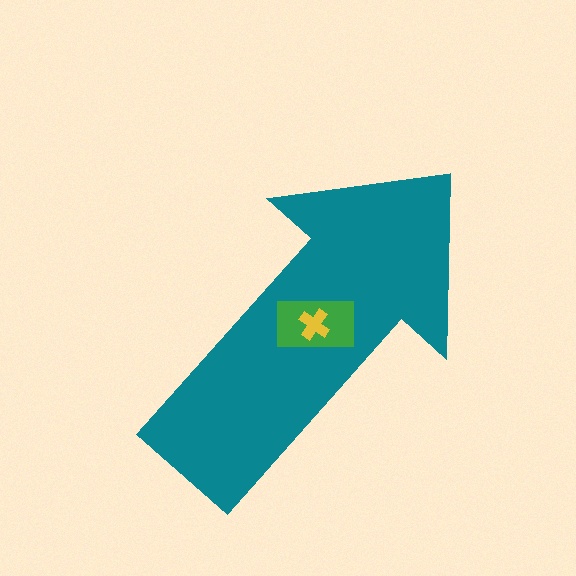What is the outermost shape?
The teal arrow.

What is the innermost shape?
The yellow cross.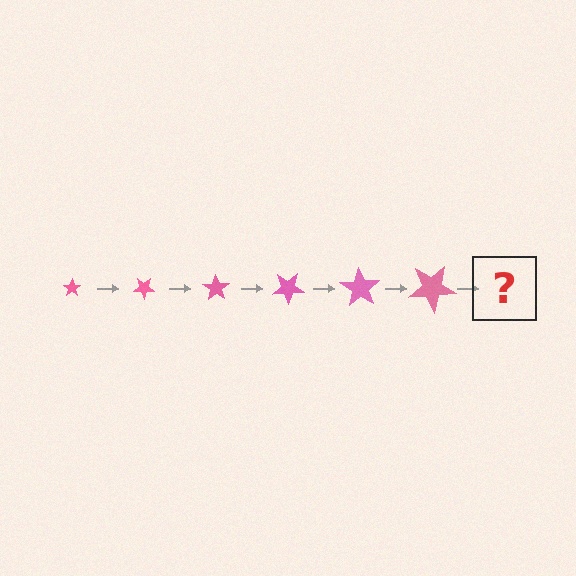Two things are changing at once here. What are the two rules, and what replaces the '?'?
The two rules are that the star grows larger each step and it rotates 35 degrees each step. The '?' should be a star, larger than the previous one and rotated 210 degrees from the start.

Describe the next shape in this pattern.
It should be a star, larger than the previous one and rotated 210 degrees from the start.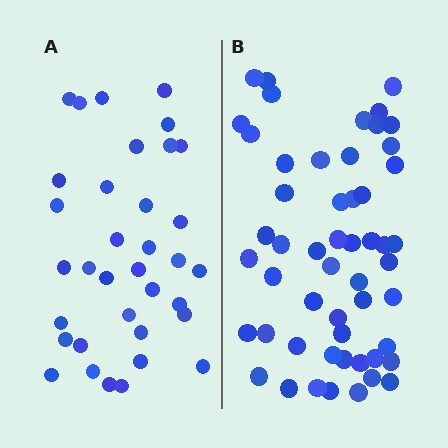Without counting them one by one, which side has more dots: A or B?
Region B (the right region) has more dots.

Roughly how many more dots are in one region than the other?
Region B has approximately 20 more dots than region A.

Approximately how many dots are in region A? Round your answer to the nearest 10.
About 40 dots. (The exact count is 35, which rounds to 40.)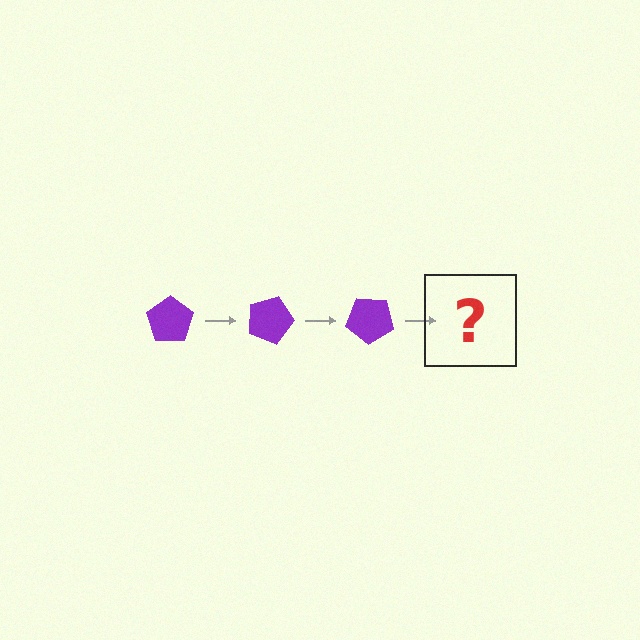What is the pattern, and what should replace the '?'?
The pattern is that the pentagon rotates 20 degrees each step. The '?' should be a purple pentagon rotated 60 degrees.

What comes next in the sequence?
The next element should be a purple pentagon rotated 60 degrees.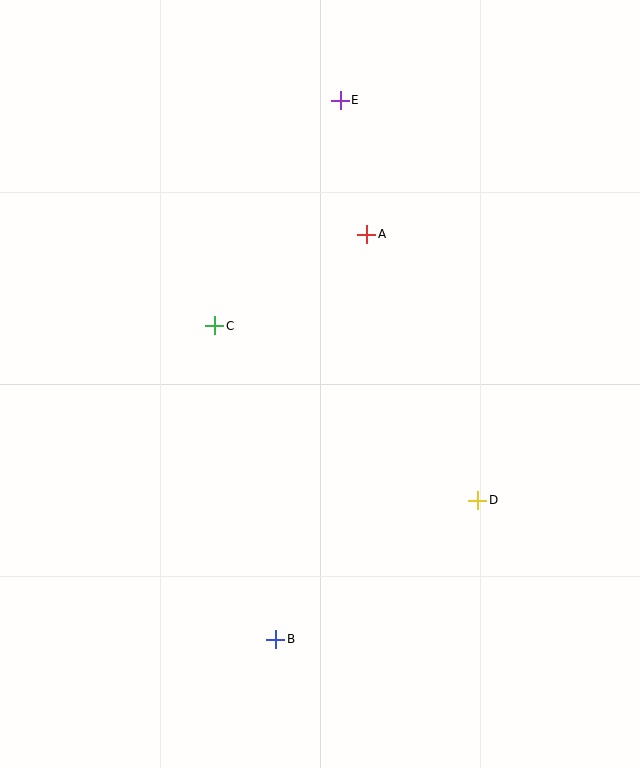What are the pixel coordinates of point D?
Point D is at (478, 500).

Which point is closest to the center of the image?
Point C at (215, 326) is closest to the center.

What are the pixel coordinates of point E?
Point E is at (340, 100).